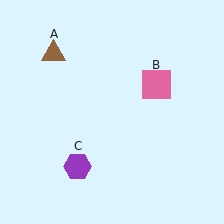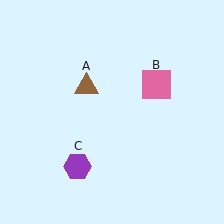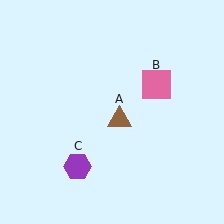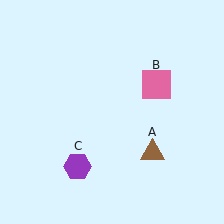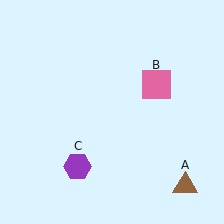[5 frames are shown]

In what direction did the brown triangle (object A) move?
The brown triangle (object A) moved down and to the right.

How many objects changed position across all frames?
1 object changed position: brown triangle (object A).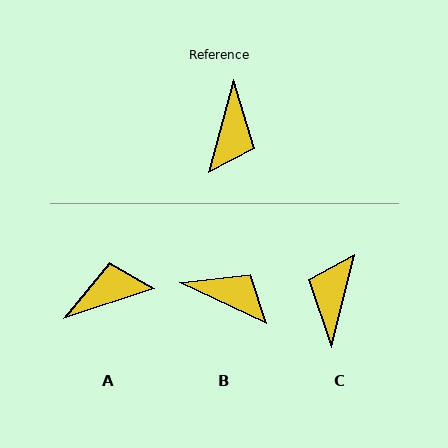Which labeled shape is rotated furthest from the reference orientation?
C, about 179 degrees away.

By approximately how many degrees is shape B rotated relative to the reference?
Approximately 80 degrees counter-clockwise.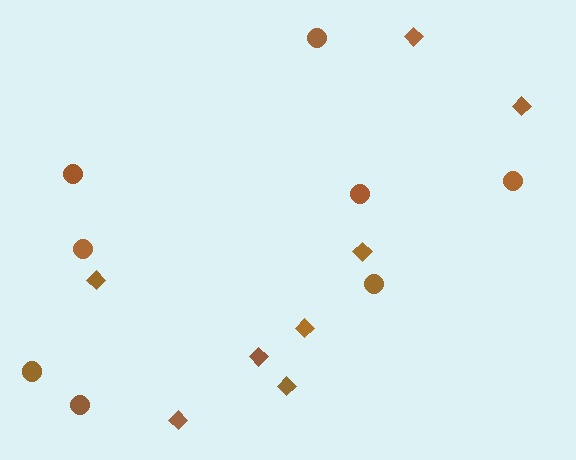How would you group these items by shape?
There are 2 groups: one group of diamonds (8) and one group of circles (8).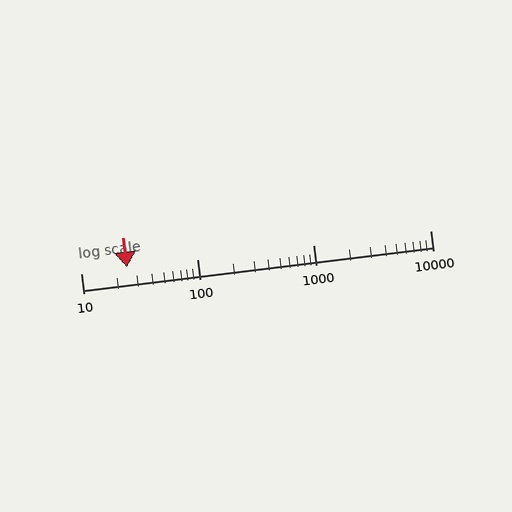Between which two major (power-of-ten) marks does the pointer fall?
The pointer is between 10 and 100.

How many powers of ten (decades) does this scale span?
The scale spans 3 decades, from 10 to 10000.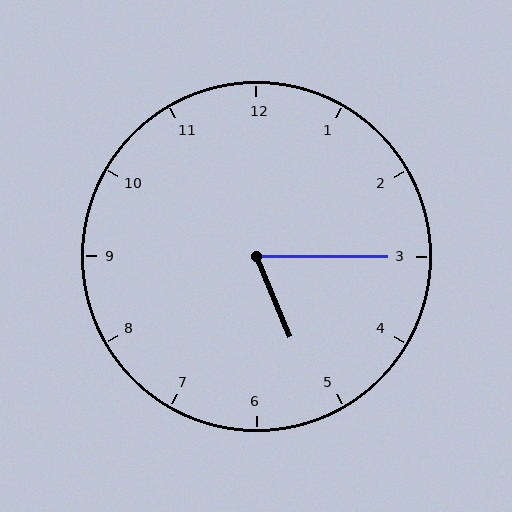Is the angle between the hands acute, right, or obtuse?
It is acute.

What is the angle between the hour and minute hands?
Approximately 68 degrees.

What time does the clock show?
5:15.